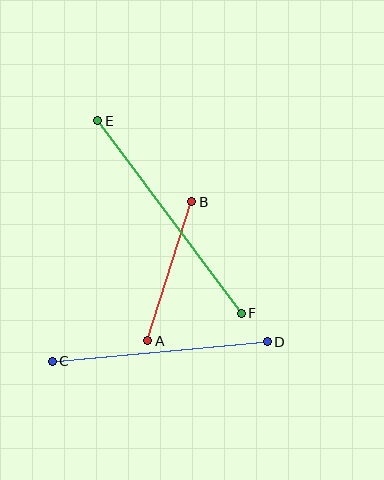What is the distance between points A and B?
The distance is approximately 146 pixels.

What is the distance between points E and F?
The distance is approximately 240 pixels.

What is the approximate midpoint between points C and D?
The midpoint is at approximately (160, 351) pixels.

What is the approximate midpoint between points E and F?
The midpoint is at approximately (169, 217) pixels.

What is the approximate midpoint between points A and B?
The midpoint is at approximately (170, 271) pixels.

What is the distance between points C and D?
The distance is approximately 216 pixels.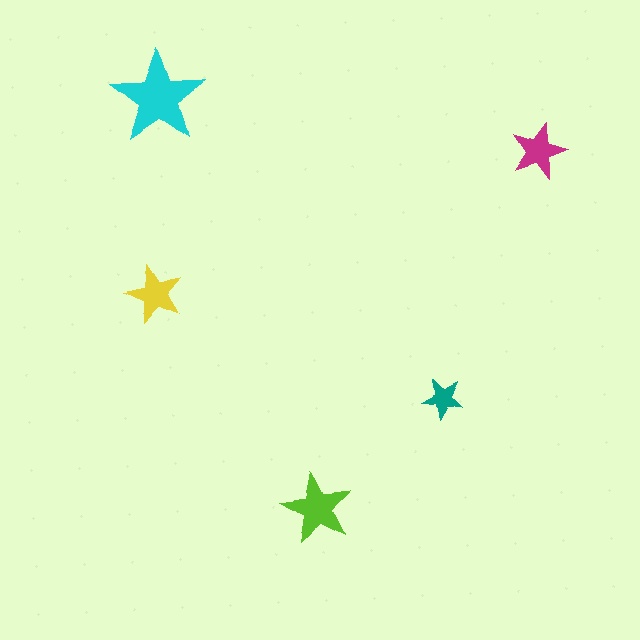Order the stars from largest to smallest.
the cyan one, the lime one, the yellow one, the magenta one, the teal one.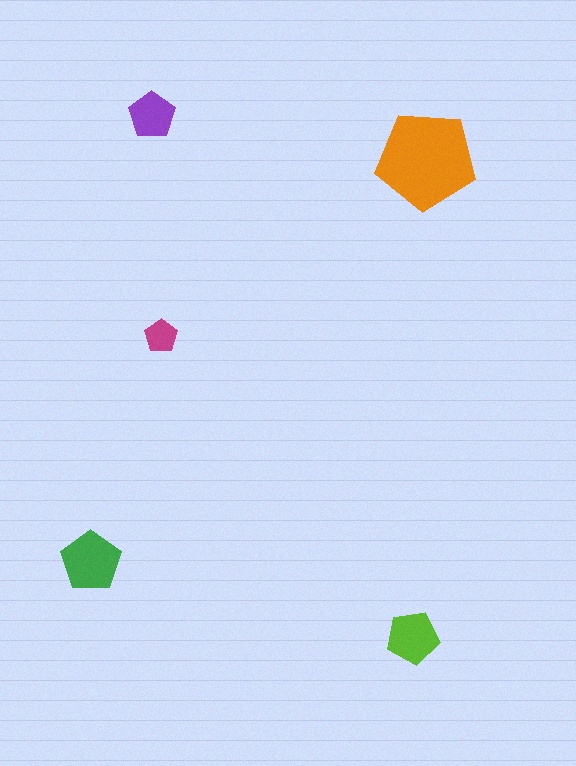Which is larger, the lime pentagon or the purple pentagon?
The lime one.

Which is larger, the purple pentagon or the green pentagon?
The green one.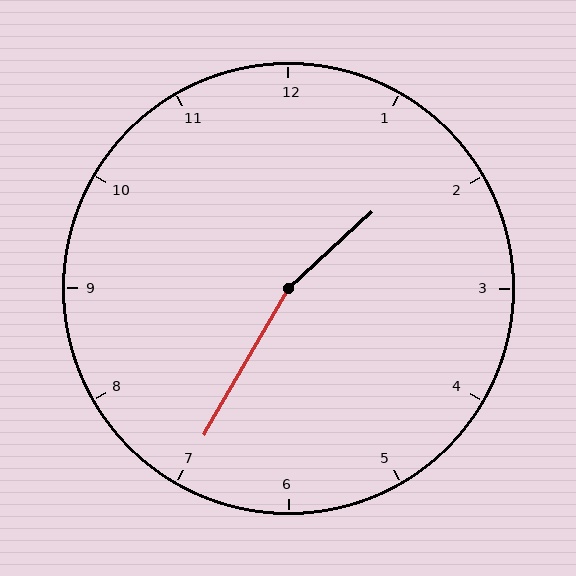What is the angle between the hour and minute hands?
Approximately 162 degrees.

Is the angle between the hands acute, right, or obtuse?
It is obtuse.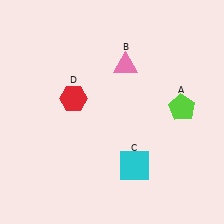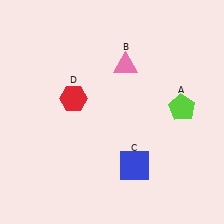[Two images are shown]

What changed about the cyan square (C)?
In Image 1, C is cyan. In Image 2, it changed to blue.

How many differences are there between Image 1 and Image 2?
There is 1 difference between the two images.